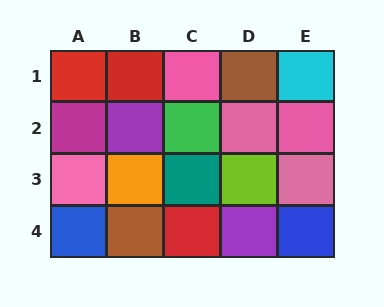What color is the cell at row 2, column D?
Pink.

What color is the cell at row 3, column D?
Lime.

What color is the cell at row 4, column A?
Blue.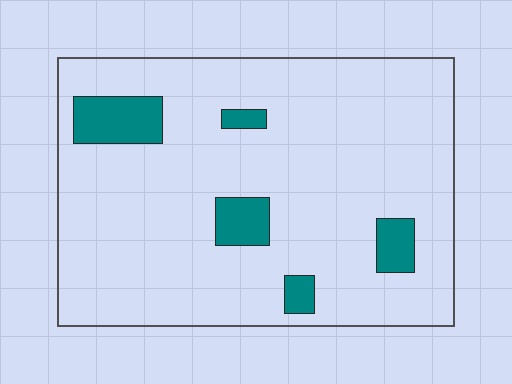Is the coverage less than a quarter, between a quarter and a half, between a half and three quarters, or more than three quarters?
Less than a quarter.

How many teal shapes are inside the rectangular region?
5.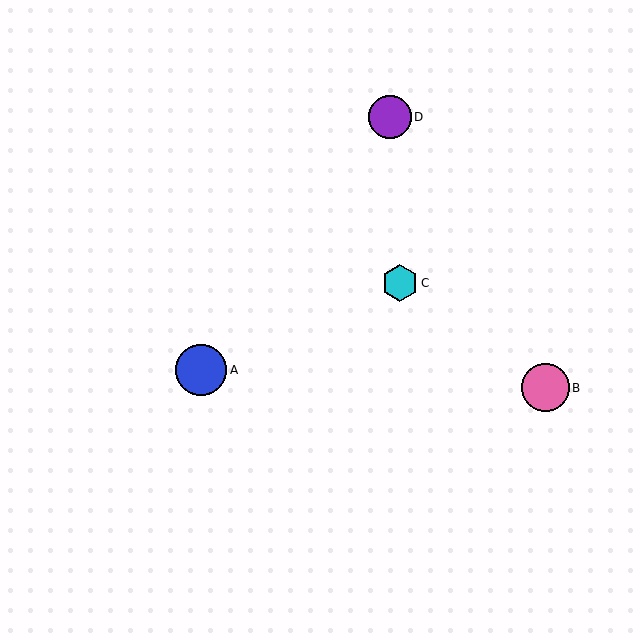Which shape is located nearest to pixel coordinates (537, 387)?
The pink circle (labeled B) at (545, 388) is nearest to that location.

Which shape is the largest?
The blue circle (labeled A) is the largest.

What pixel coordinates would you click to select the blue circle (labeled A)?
Click at (201, 370) to select the blue circle A.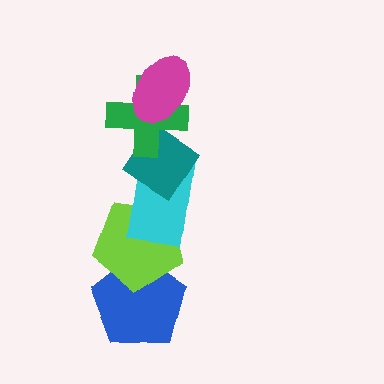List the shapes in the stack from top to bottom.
From top to bottom: the magenta ellipse, the green cross, the teal diamond, the cyan rectangle, the lime pentagon, the blue pentagon.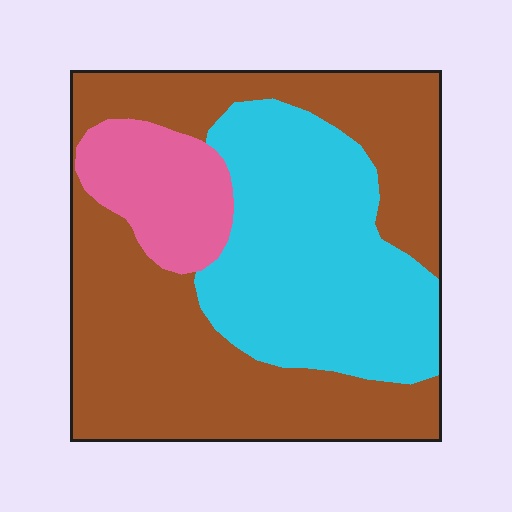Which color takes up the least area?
Pink, at roughly 10%.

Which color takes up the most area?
Brown, at roughly 55%.